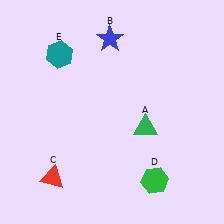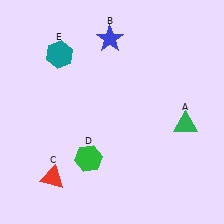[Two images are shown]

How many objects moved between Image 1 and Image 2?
2 objects moved between the two images.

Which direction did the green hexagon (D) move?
The green hexagon (D) moved left.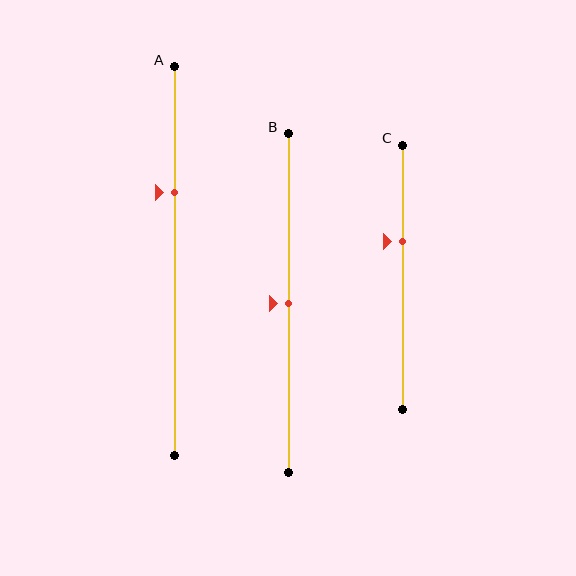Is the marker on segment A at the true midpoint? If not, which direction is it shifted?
No, the marker on segment A is shifted upward by about 18% of the segment length.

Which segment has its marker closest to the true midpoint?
Segment B has its marker closest to the true midpoint.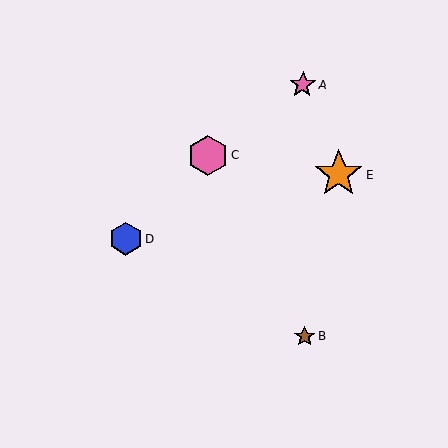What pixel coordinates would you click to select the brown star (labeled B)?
Click at (304, 337) to select the brown star B.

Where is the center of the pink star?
The center of the pink star is at (303, 85).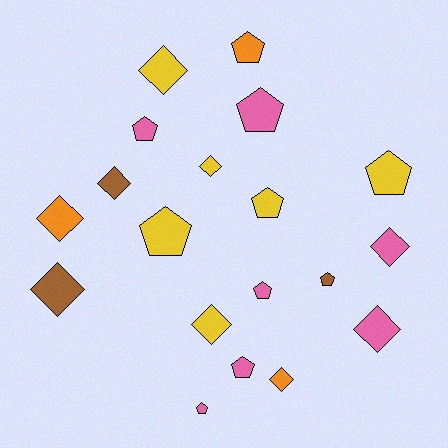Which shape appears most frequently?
Pentagon, with 10 objects.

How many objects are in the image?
There are 19 objects.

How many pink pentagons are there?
There are 5 pink pentagons.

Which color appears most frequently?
Pink, with 7 objects.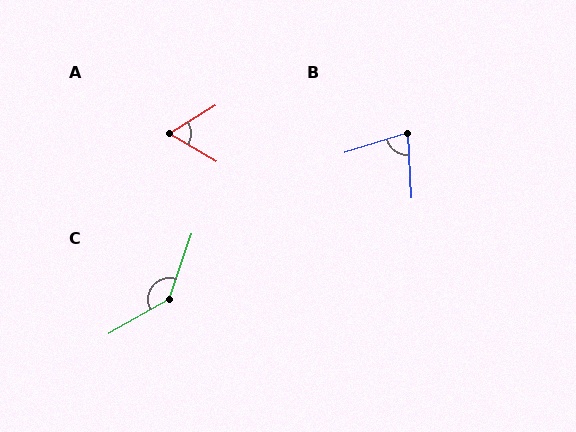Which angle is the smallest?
A, at approximately 63 degrees.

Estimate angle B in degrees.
Approximately 76 degrees.